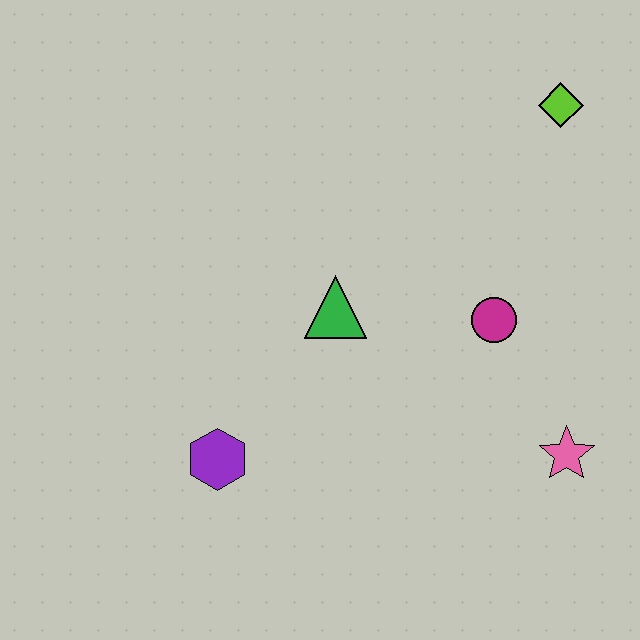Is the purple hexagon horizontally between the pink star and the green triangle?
No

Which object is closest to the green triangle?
The magenta circle is closest to the green triangle.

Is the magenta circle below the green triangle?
Yes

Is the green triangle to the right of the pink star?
No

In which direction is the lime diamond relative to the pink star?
The lime diamond is above the pink star.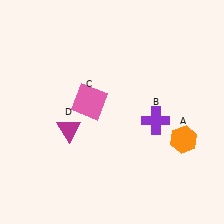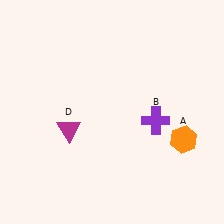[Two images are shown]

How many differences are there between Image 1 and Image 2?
There is 1 difference between the two images.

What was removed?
The pink square (C) was removed in Image 2.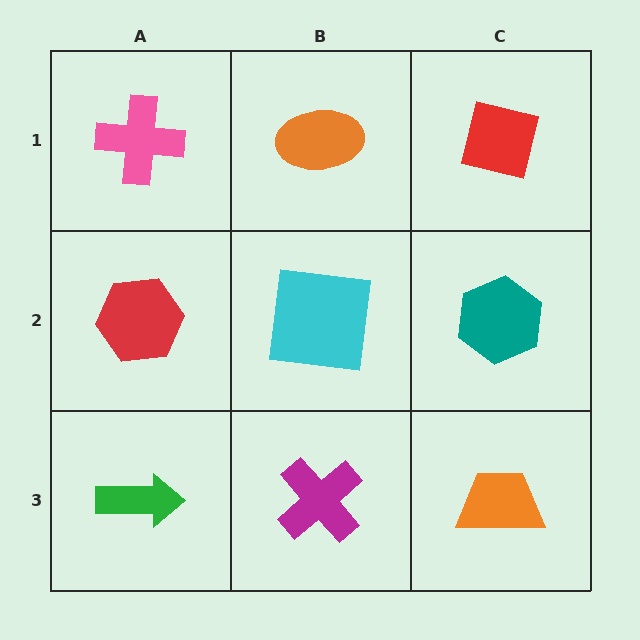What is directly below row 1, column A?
A red hexagon.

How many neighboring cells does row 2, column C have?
3.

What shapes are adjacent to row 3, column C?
A teal hexagon (row 2, column C), a magenta cross (row 3, column B).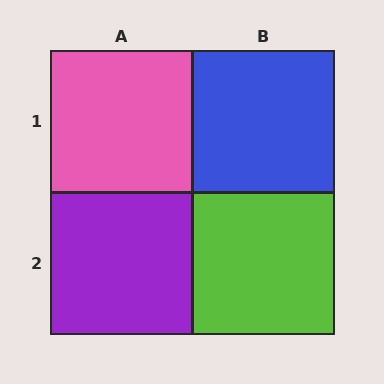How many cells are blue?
1 cell is blue.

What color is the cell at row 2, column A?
Purple.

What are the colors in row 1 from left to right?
Pink, blue.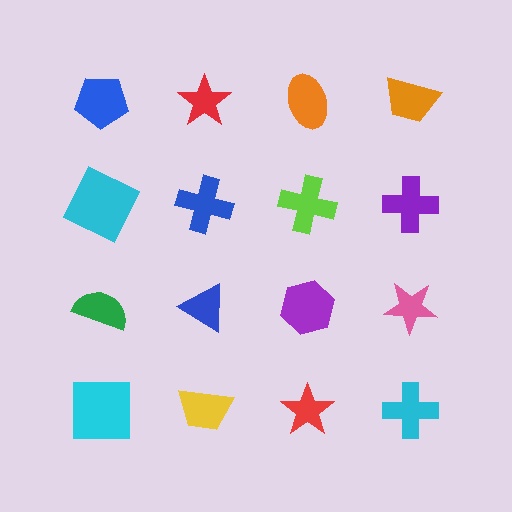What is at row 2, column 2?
A blue cross.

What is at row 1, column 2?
A red star.